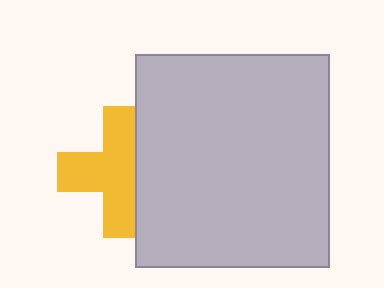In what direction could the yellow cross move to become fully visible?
The yellow cross could move left. That would shift it out from behind the light gray rectangle entirely.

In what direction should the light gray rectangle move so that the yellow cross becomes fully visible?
The light gray rectangle should move right. That is the shortest direction to clear the overlap and leave the yellow cross fully visible.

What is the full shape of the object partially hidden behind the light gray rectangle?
The partially hidden object is a yellow cross.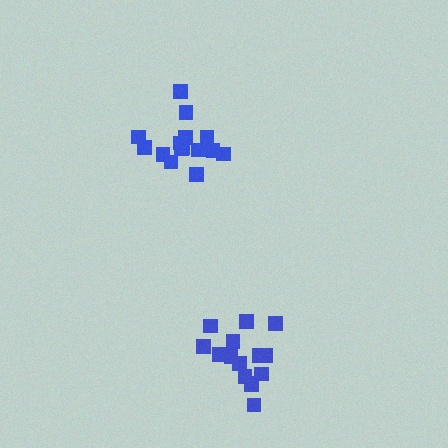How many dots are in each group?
Group 1: 15 dots, Group 2: 15 dots (30 total).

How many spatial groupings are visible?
There are 2 spatial groupings.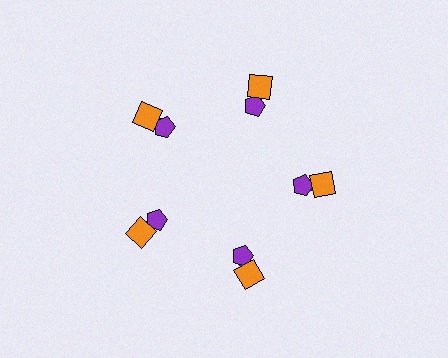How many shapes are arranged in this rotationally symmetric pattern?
There are 15 shapes, arranged in 5 groups of 3.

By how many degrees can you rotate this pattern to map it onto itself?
The pattern maps onto itself every 72 degrees of rotation.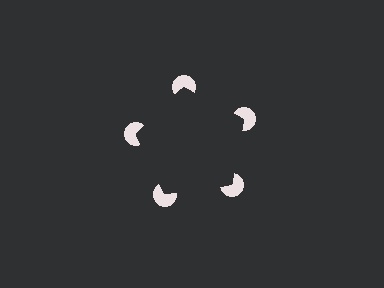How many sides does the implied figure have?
5 sides.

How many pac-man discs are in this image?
There are 5 — one at each vertex of the illusory pentagon.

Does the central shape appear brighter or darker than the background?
It typically appears slightly darker than the background, even though no actual brightness change is drawn.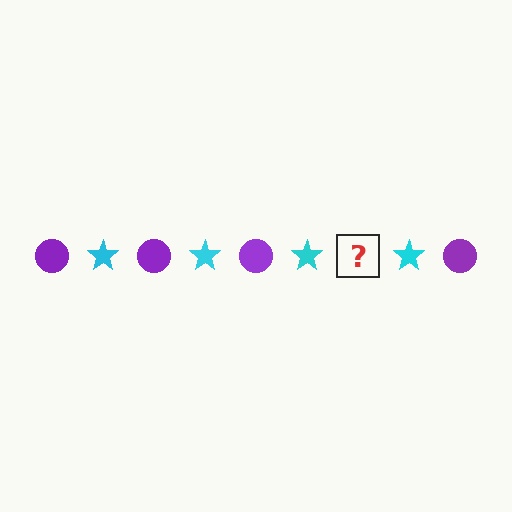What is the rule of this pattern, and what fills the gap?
The rule is that the pattern alternates between purple circle and cyan star. The gap should be filled with a purple circle.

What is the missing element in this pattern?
The missing element is a purple circle.